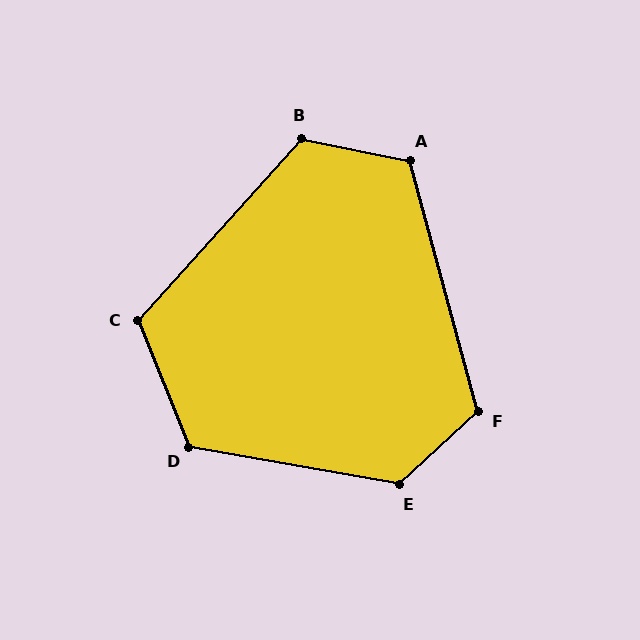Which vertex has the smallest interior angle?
C, at approximately 116 degrees.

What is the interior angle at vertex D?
Approximately 122 degrees (obtuse).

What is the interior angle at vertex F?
Approximately 118 degrees (obtuse).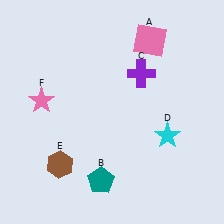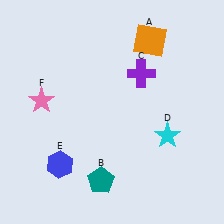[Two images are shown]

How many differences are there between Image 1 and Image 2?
There are 2 differences between the two images.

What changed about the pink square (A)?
In Image 1, A is pink. In Image 2, it changed to orange.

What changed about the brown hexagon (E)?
In Image 1, E is brown. In Image 2, it changed to blue.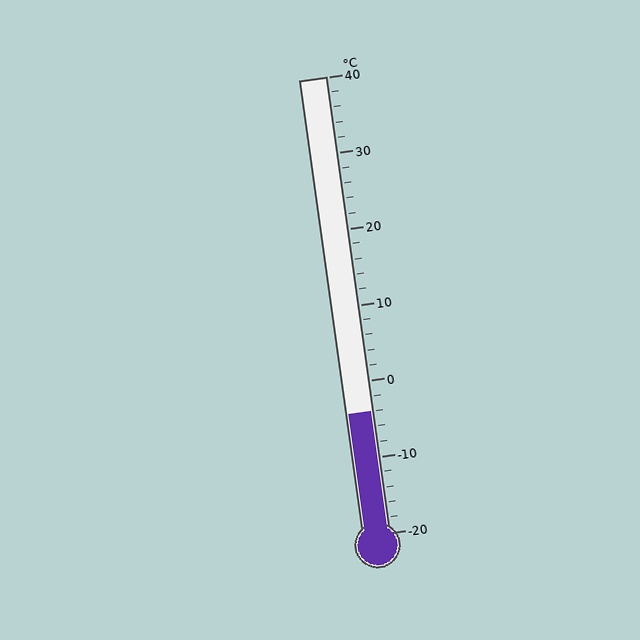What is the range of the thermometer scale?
The thermometer scale ranges from -20°C to 40°C.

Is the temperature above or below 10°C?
The temperature is below 10°C.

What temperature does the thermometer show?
The thermometer shows approximately -4°C.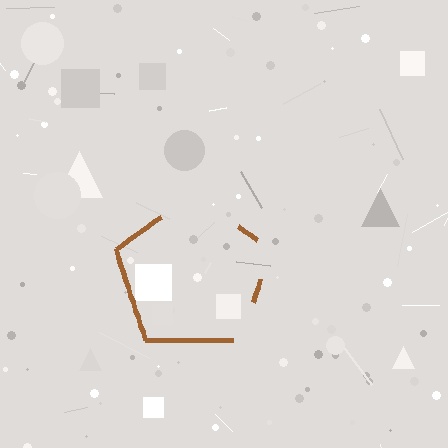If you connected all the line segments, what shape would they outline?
They would outline a pentagon.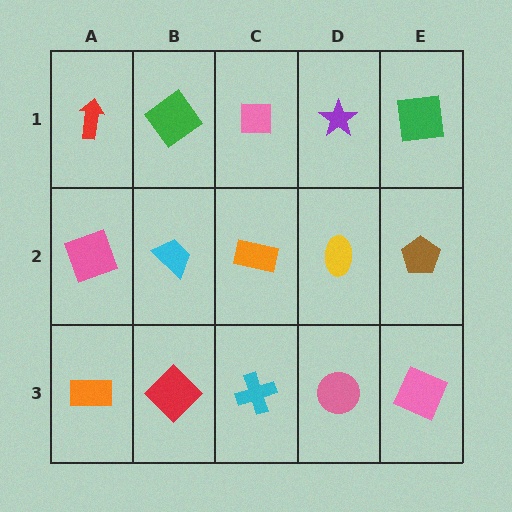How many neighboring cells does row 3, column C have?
3.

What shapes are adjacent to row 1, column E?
A brown pentagon (row 2, column E), a purple star (row 1, column D).